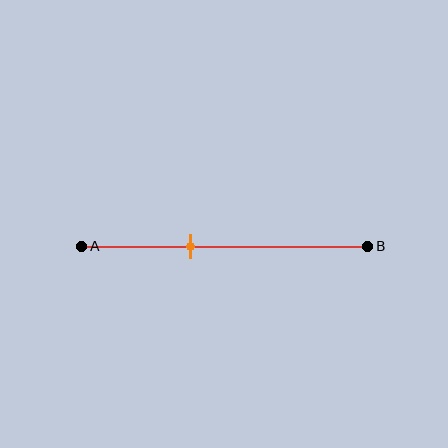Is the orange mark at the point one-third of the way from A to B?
No, the mark is at about 40% from A, not at the 33% one-third point.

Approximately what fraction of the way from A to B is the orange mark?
The orange mark is approximately 40% of the way from A to B.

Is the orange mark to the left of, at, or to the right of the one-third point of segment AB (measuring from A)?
The orange mark is to the right of the one-third point of segment AB.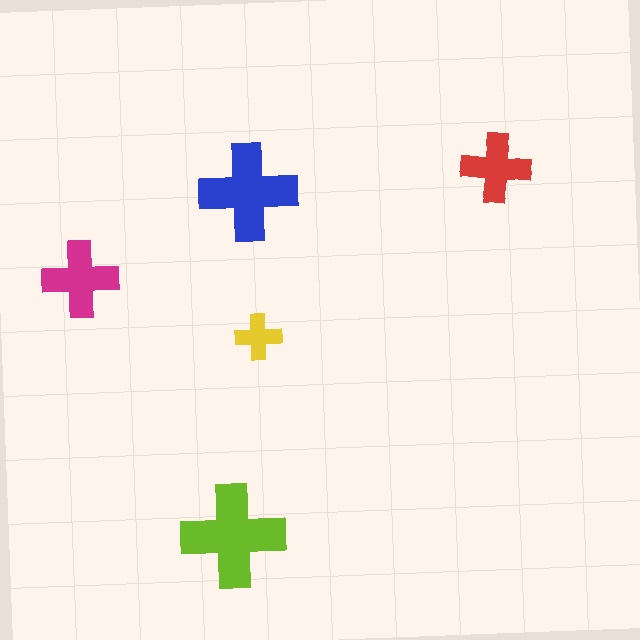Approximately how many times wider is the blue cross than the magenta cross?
About 1.5 times wider.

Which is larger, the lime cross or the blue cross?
The lime one.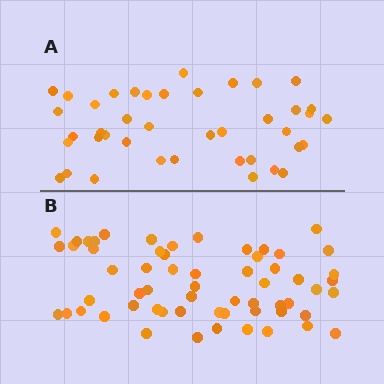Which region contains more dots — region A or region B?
Region B (the bottom region) has more dots.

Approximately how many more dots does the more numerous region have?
Region B has approximately 20 more dots than region A.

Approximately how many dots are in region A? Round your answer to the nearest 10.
About 40 dots. (The exact count is 41, which rounds to 40.)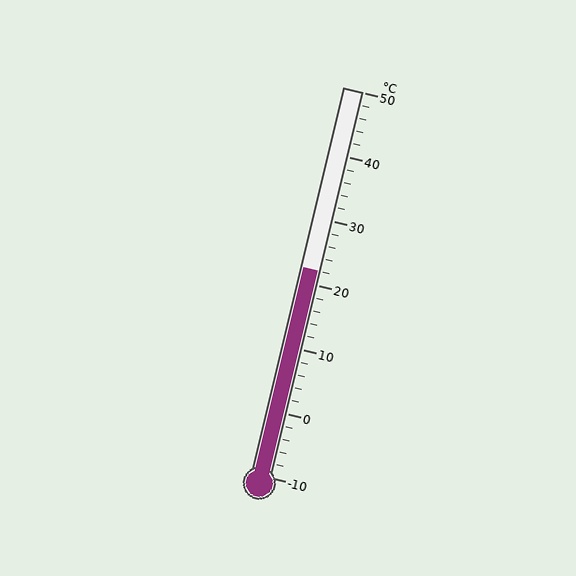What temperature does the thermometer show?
The thermometer shows approximately 22°C.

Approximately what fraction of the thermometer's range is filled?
The thermometer is filled to approximately 55% of its range.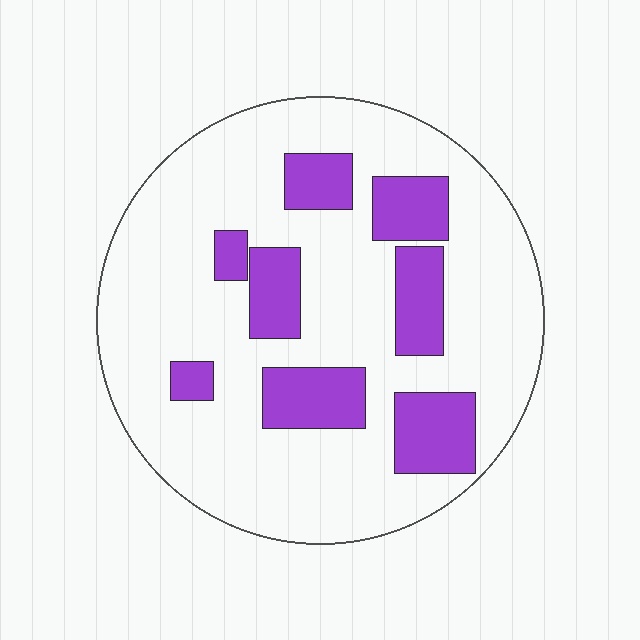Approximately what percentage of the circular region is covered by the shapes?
Approximately 25%.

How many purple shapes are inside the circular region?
8.